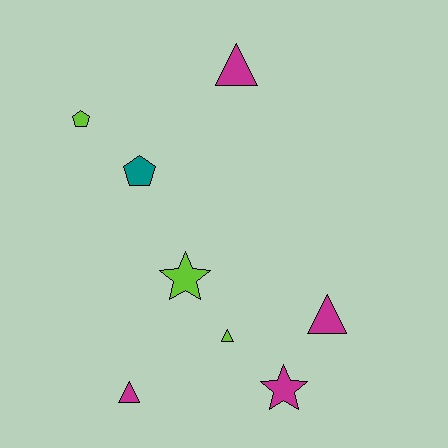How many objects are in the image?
There are 8 objects.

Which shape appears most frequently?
Triangle, with 4 objects.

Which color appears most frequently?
Magenta, with 4 objects.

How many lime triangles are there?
There is 1 lime triangle.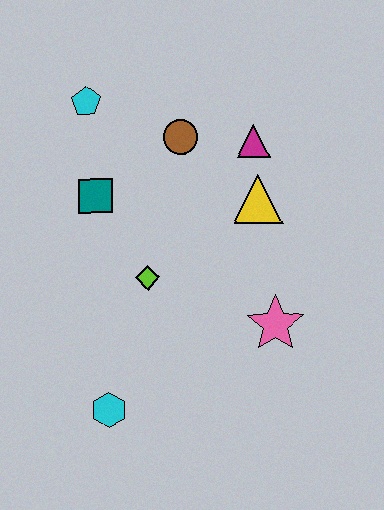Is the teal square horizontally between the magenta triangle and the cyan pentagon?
Yes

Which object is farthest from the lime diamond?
The cyan pentagon is farthest from the lime diamond.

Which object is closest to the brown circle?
The magenta triangle is closest to the brown circle.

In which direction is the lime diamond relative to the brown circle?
The lime diamond is below the brown circle.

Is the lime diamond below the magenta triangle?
Yes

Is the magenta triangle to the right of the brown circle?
Yes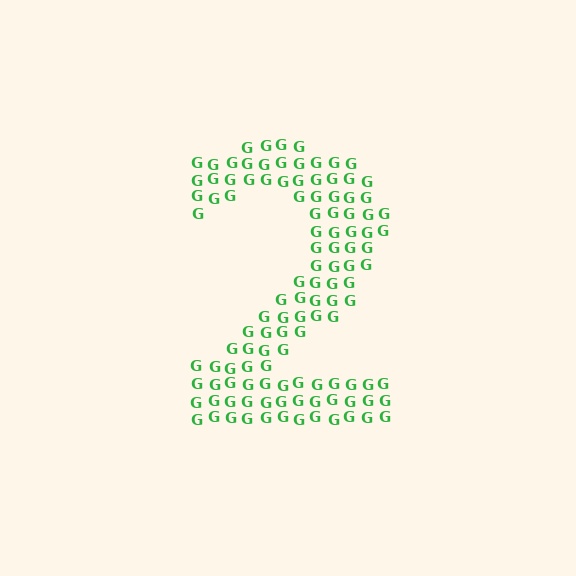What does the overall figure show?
The overall figure shows the digit 2.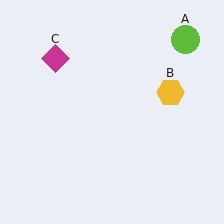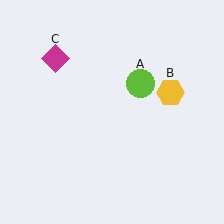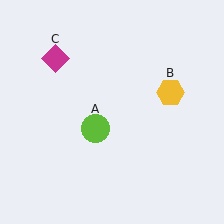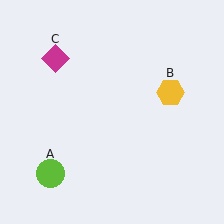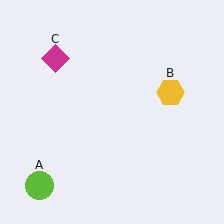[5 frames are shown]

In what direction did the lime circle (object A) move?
The lime circle (object A) moved down and to the left.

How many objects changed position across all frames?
1 object changed position: lime circle (object A).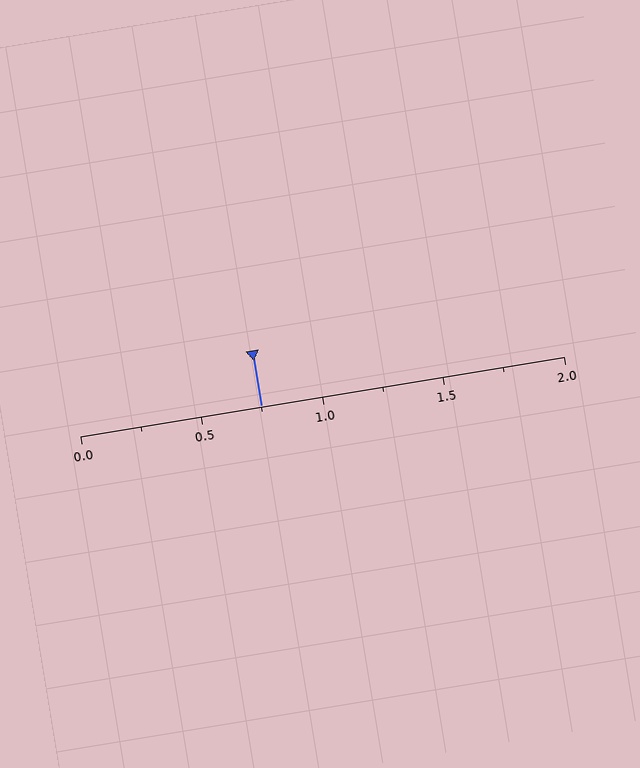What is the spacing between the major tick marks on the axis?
The major ticks are spaced 0.5 apart.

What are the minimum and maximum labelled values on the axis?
The axis runs from 0.0 to 2.0.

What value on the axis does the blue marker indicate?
The marker indicates approximately 0.75.